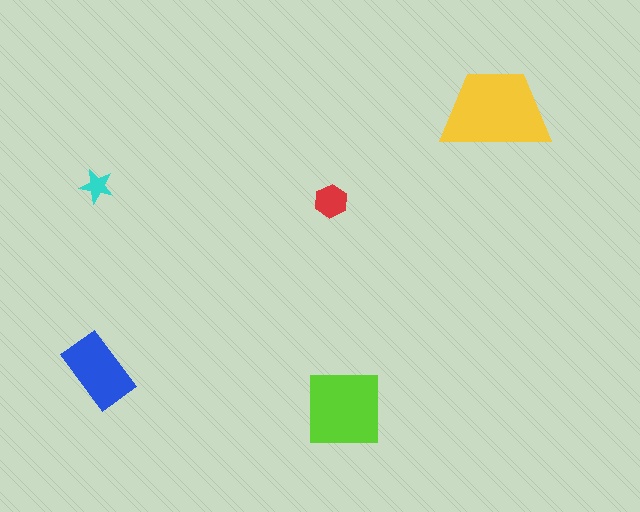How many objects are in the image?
There are 5 objects in the image.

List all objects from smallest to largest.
The cyan star, the red hexagon, the blue rectangle, the lime square, the yellow trapezoid.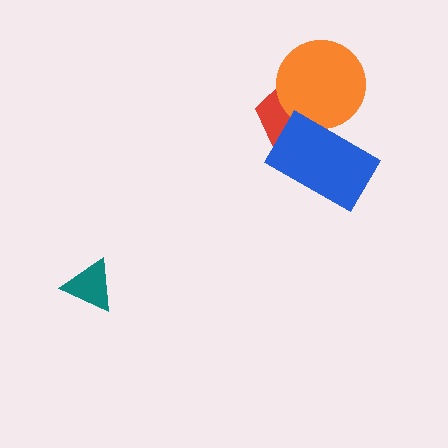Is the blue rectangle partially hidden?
No, no other shape covers it.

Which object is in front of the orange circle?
The blue rectangle is in front of the orange circle.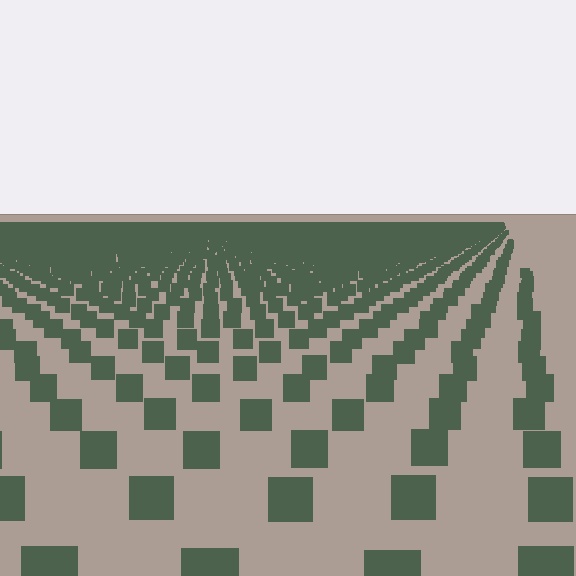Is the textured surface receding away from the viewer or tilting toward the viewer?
The surface is receding away from the viewer. Texture elements get smaller and denser toward the top.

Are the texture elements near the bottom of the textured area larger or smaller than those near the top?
Larger. Near the bottom, elements are closer to the viewer and appear at a bigger on-screen size.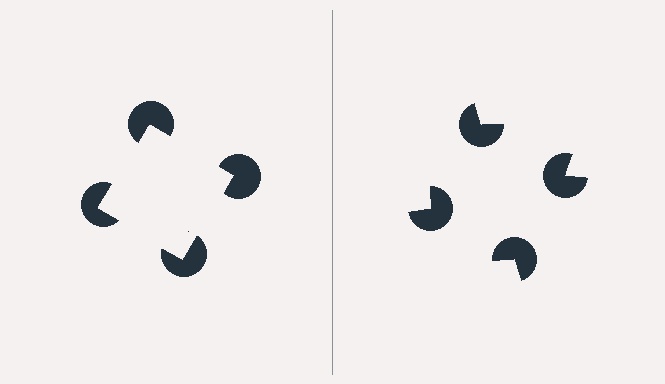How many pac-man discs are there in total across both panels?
8 — 4 on each side.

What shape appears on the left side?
An illusory square.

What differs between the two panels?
The pac-man discs are positioned identically on both sides; only the wedge orientations differ. On the left they align to a square; on the right they are misaligned.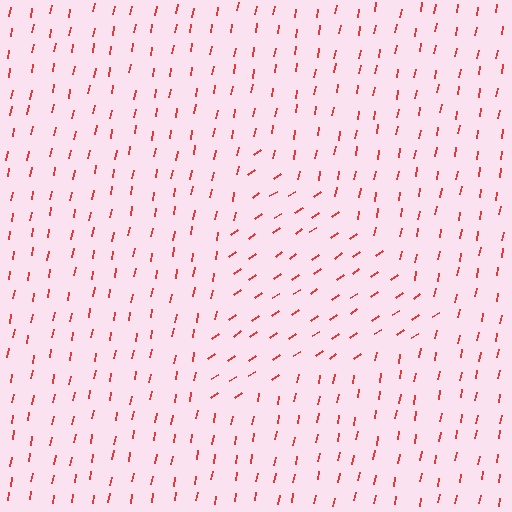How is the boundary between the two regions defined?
The boundary is defined purely by a change in line orientation (approximately 45 degrees difference). All lines are the same color and thickness.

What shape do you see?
I see a triangle.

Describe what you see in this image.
The image is filled with small red line segments. A triangle region in the image has lines oriented differently from the surrounding lines, creating a visible texture boundary.